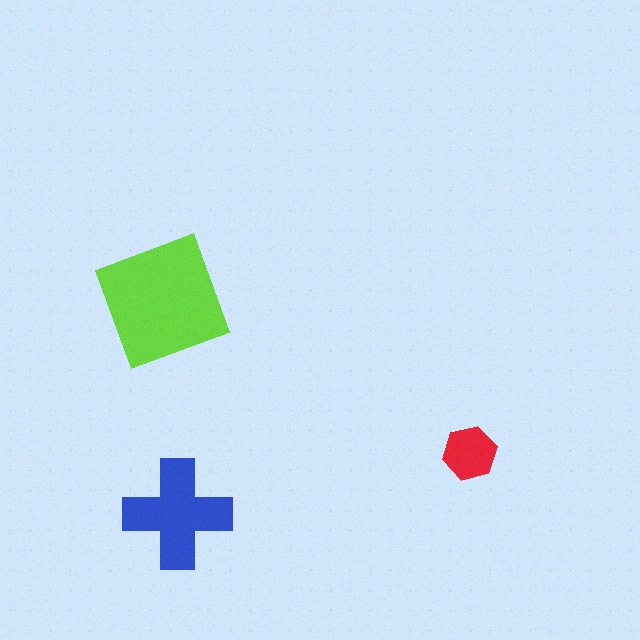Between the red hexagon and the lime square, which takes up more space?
The lime square.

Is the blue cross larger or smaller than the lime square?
Smaller.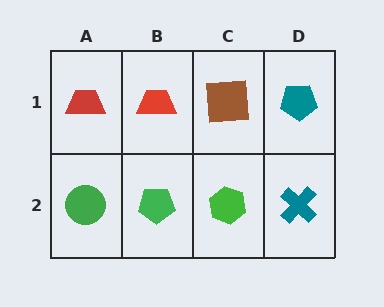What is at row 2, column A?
A green circle.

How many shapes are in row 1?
4 shapes.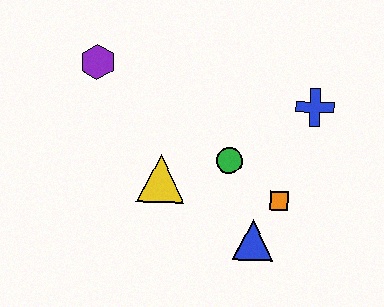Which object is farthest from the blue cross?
The purple hexagon is farthest from the blue cross.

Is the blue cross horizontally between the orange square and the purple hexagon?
No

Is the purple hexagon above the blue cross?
Yes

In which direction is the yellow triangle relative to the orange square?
The yellow triangle is to the left of the orange square.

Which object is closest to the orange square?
The blue triangle is closest to the orange square.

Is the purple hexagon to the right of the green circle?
No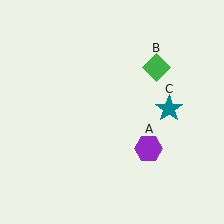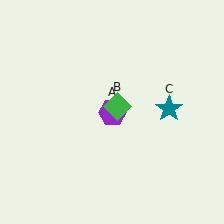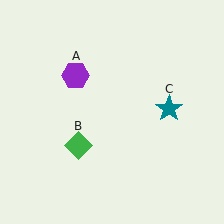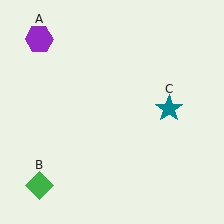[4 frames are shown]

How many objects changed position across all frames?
2 objects changed position: purple hexagon (object A), green diamond (object B).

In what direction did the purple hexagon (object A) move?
The purple hexagon (object A) moved up and to the left.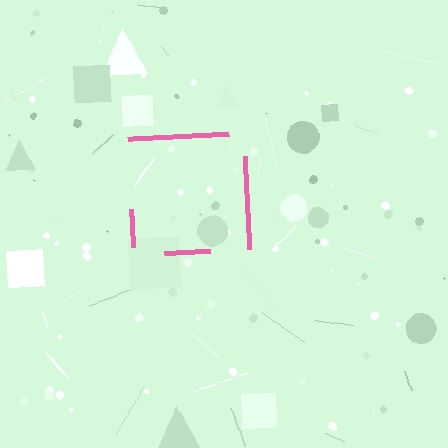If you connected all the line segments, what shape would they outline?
They would outline a square.